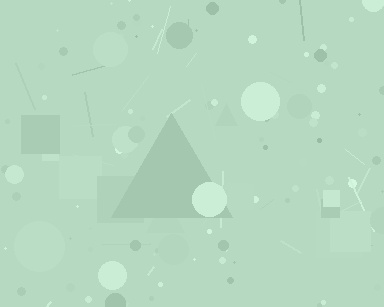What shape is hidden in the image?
A triangle is hidden in the image.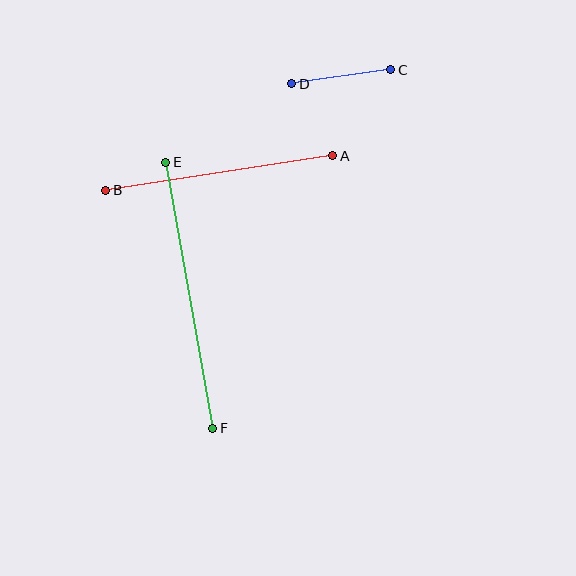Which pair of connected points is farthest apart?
Points E and F are farthest apart.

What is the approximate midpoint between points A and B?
The midpoint is at approximately (219, 173) pixels.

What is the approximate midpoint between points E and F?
The midpoint is at approximately (189, 295) pixels.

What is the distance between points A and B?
The distance is approximately 229 pixels.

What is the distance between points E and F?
The distance is approximately 270 pixels.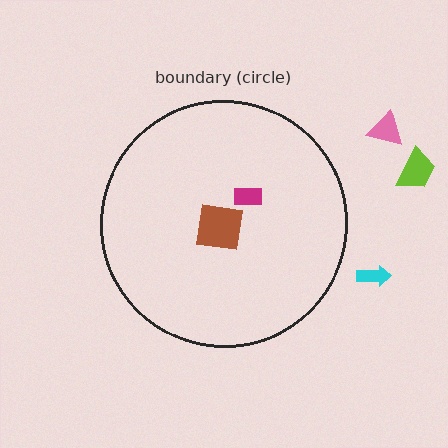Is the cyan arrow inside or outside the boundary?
Outside.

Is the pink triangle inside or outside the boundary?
Outside.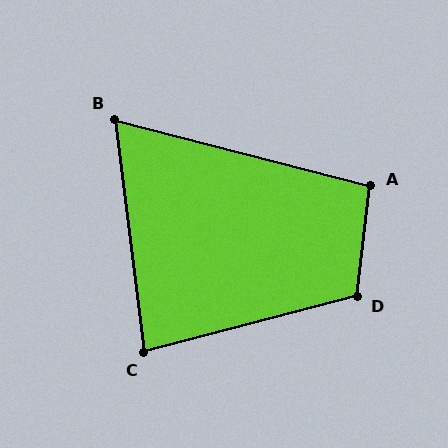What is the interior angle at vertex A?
Approximately 98 degrees (obtuse).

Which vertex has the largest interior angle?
D, at approximately 112 degrees.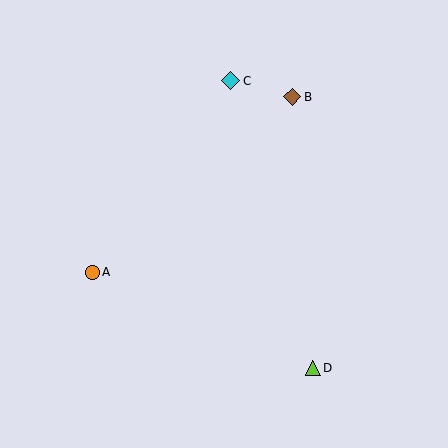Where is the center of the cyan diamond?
The center of the cyan diamond is at (231, 81).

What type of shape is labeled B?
Shape B is a brown diamond.